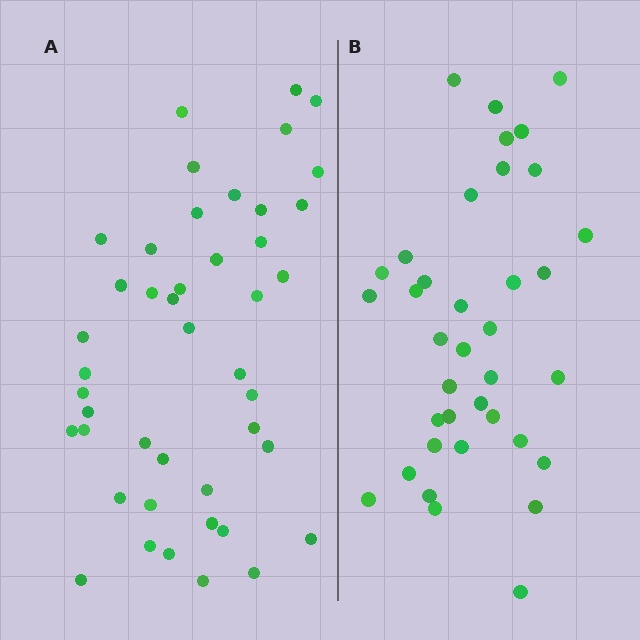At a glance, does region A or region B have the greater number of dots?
Region A (the left region) has more dots.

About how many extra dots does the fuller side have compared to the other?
Region A has roughly 8 or so more dots than region B.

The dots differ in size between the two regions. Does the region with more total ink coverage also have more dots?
No. Region B has more total ink coverage because its dots are larger, but region A actually contains more individual dots. Total area can be misleading — the number of items is what matters here.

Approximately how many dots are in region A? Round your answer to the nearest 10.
About 40 dots. (The exact count is 44, which rounds to 40.)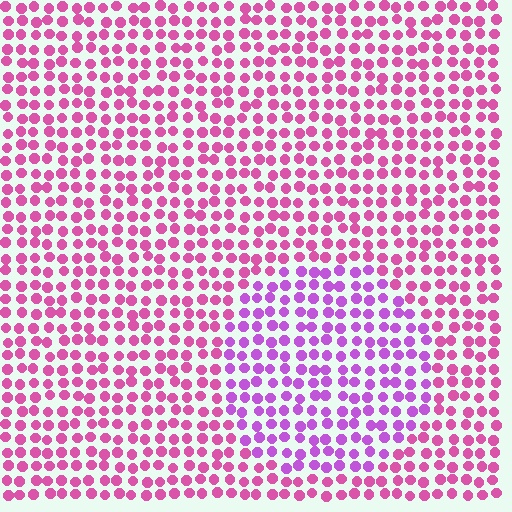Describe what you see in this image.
The image is filled with small pink elements in a uniform arrangement. A circle-shaped region is visible where the elements are tinted to a slightly different hue, forming a subtle color boundary.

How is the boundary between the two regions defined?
The boundary is defined purely by a slight shift in hue (about 33 degrees). Spacing, size, and orientation are identical on both sides.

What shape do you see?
I see a circle.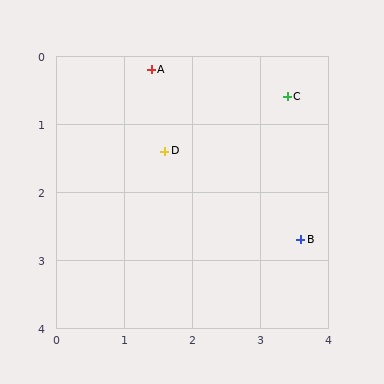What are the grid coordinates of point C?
Point C is at approximately (3.4, 0.6).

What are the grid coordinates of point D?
Point D is at approximately (1.6, 1.4).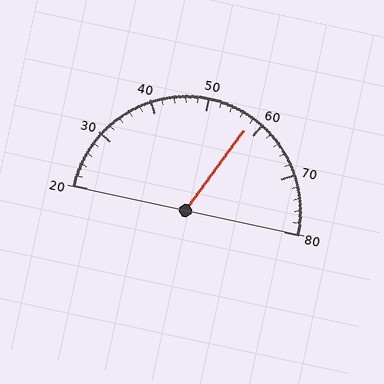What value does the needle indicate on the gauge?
The needle indicates approximately 58.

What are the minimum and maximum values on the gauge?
The gauge ranges from 20 to 80.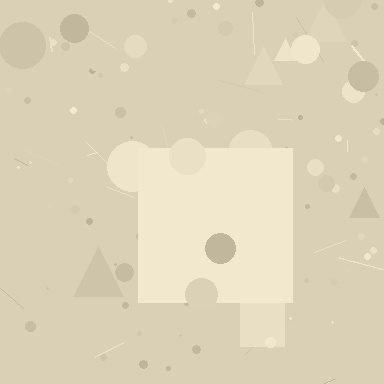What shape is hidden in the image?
A square is hidden in the image.